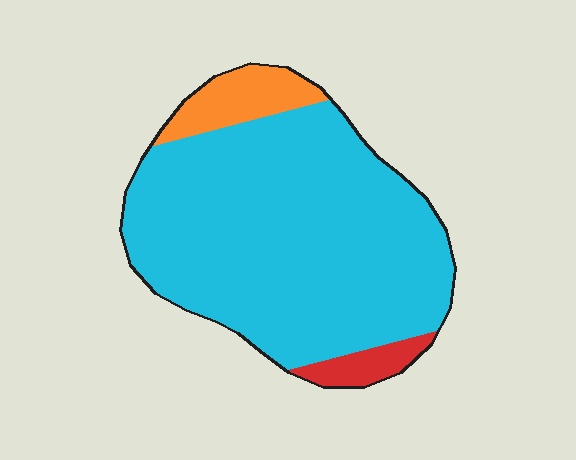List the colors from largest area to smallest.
From largest to smallest: cyan, orange, red.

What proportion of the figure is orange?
Orange takes up less than a sixth of the figure.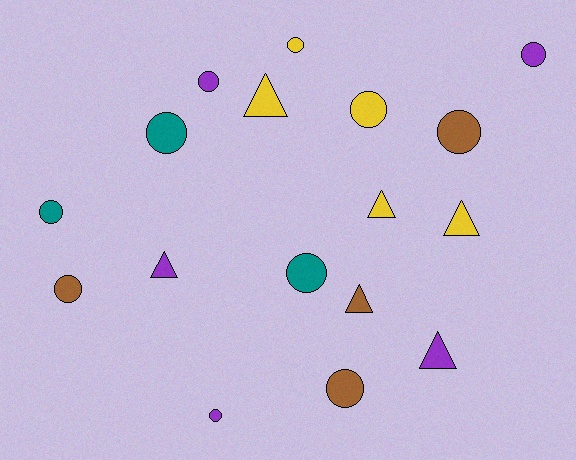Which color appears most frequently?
Yellow, with 5 objects.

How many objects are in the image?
There are 17 objects.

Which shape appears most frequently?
Circle, with 11 objects.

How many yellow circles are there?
There are 2 yellow circles.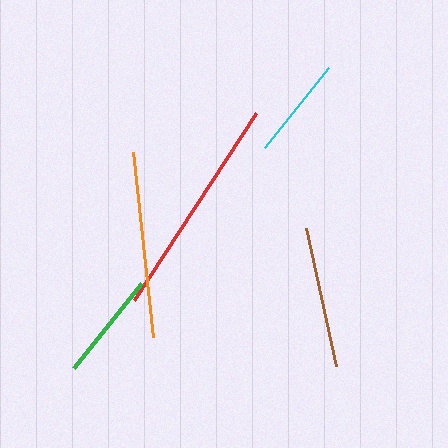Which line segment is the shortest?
The cyan line is the shortest at approximately 103 pixels.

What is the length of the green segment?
The green segment is approximately 109 pixels long.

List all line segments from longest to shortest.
From longest to shortest: red, orange, brown, green, cyan.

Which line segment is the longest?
The red line is the longest at approximately 224 pixels.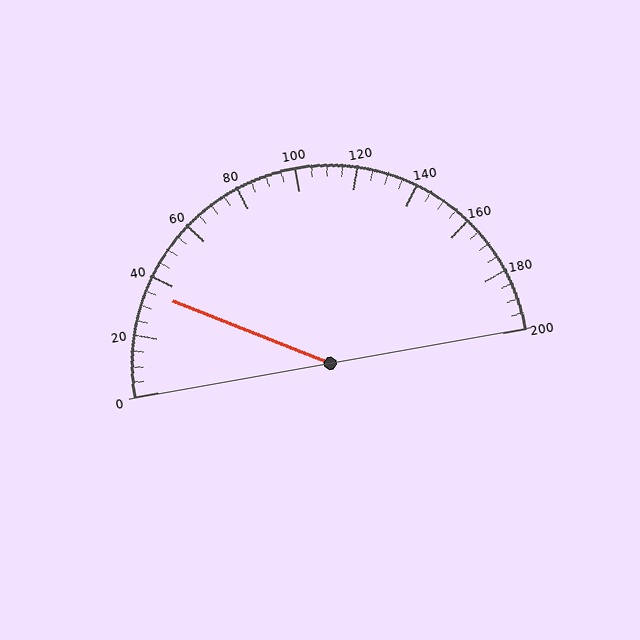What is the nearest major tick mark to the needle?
The nearest major tick mark is 40.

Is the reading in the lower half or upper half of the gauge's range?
The reading is in the lower half of the range (0 to 200).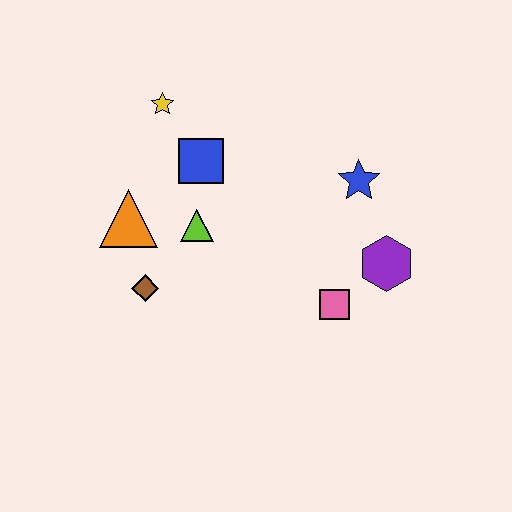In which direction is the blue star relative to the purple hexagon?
The blue star is above the purple hexagon.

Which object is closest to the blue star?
The purple hexagon is closest to the blue star.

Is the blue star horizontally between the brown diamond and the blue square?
No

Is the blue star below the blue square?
Yes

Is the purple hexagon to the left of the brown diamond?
No